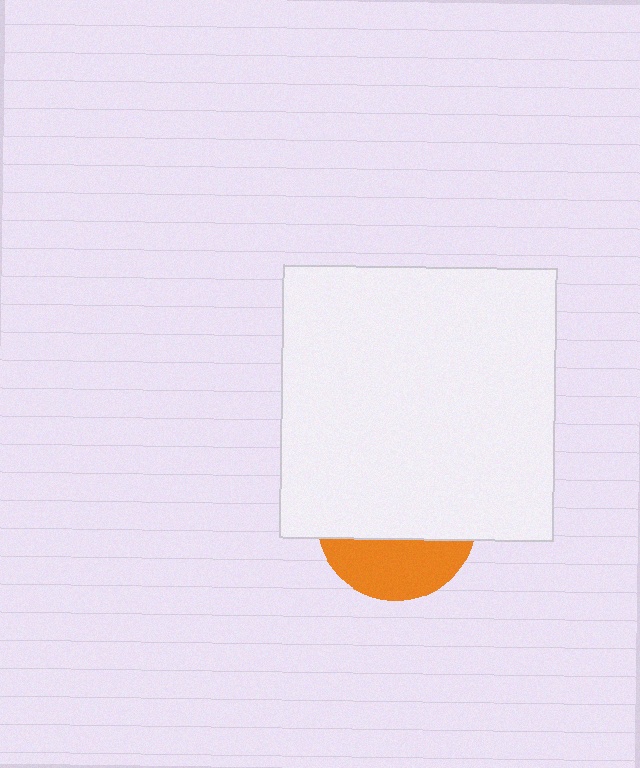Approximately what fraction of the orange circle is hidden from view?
Roughly 65% of the orange circle is hidden behind the white square.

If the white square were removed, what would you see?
You would see the complete orange circle.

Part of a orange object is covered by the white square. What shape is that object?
It is a circle.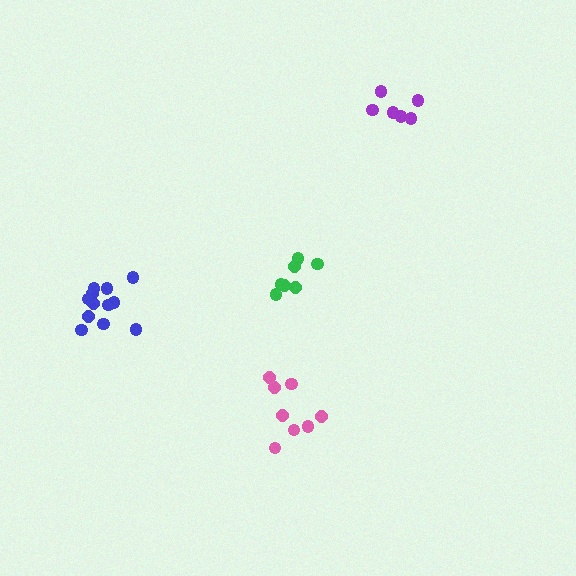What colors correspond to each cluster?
The clusters are colored: blue, pink, green, purple.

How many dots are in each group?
Group 1: 12 dots, Group 2: 8 dots, Group 3: 7 dots, Group 4: 6 dots (33 total).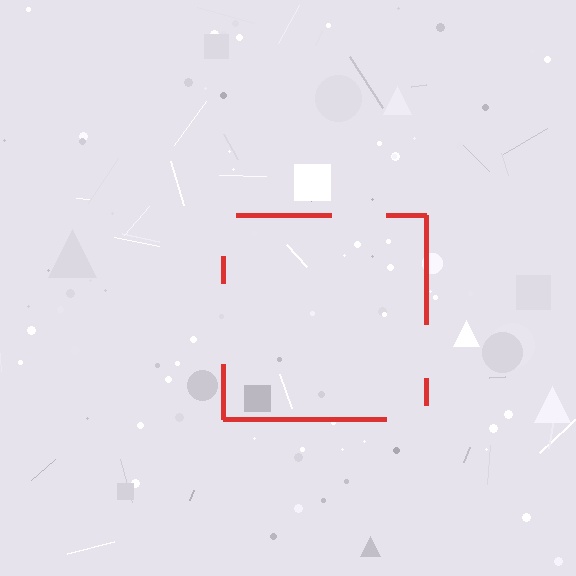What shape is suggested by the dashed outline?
The dashed outline suggests a square.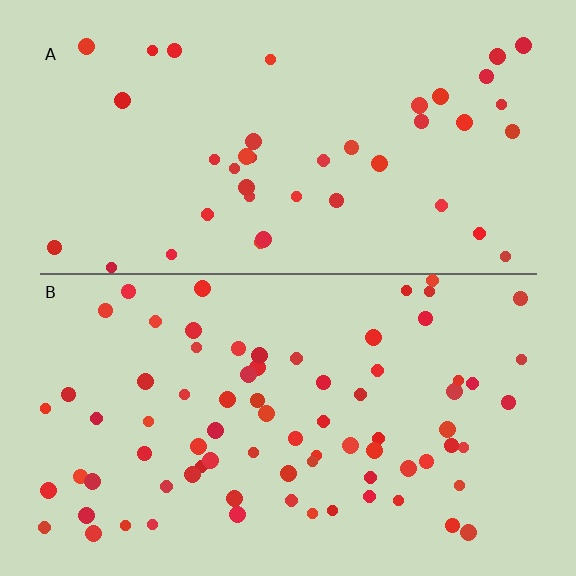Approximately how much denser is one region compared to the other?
Approximately 1.9× — region B over region A.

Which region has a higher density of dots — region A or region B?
B (the bottom).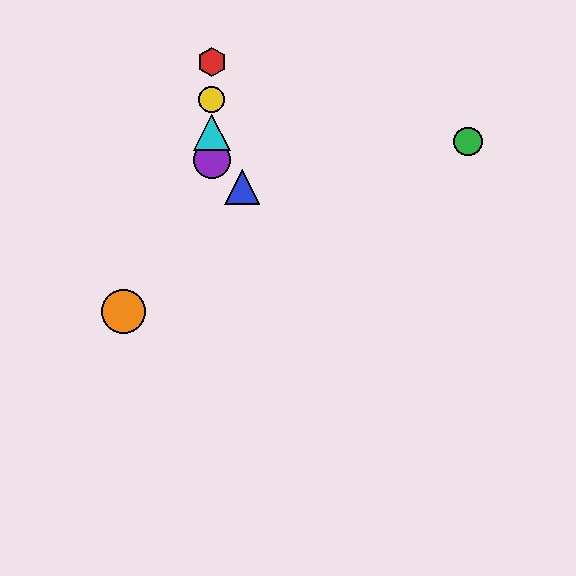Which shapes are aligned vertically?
The red hexagon, the yellow circle, the purple circle, the cyan triangle are aligned vertically.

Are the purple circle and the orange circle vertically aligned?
No, the purple circle is at x≈212 and the orange circle is at x≈123.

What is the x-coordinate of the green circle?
The green circle is at x≈468.